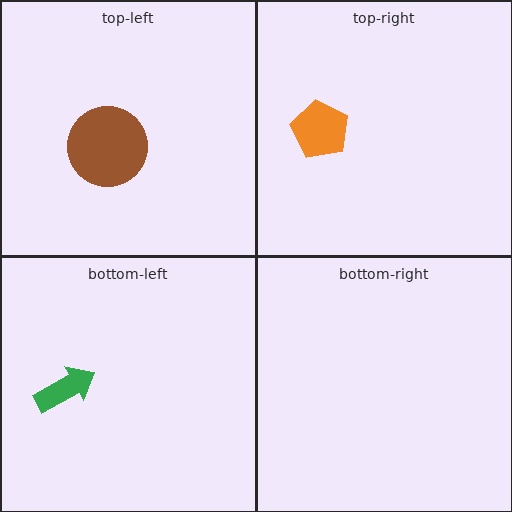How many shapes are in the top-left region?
1.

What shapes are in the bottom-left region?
The green arrow.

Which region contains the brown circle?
The top-left region.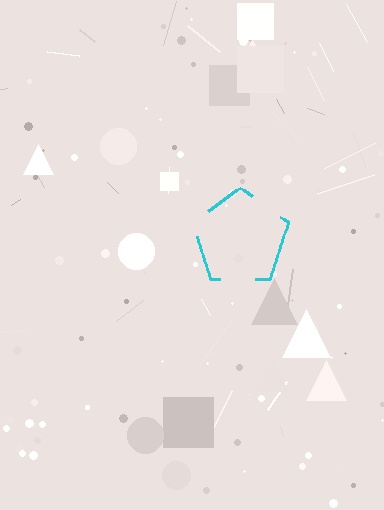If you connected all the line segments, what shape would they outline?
They would outline a pentagon.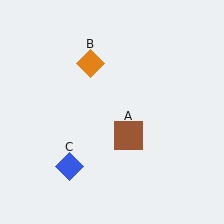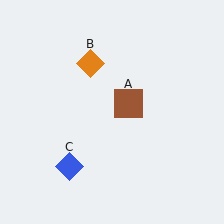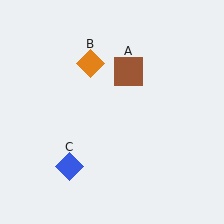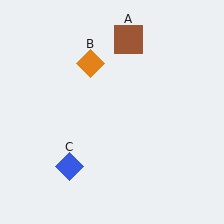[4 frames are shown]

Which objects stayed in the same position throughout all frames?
Orange diamond (object B) and blue diamond (object C) remained stationary.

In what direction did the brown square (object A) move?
The brown square (object A) moved up.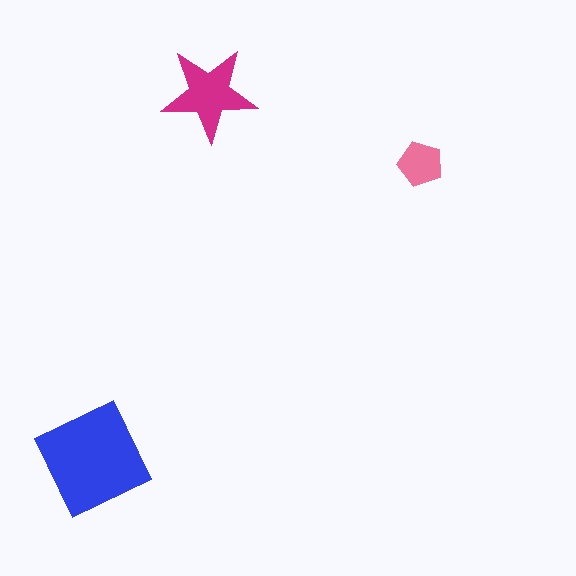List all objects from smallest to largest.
The pink pentagon, the magenta star, the blue diamond.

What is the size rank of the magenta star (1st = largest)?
2nd.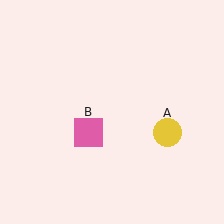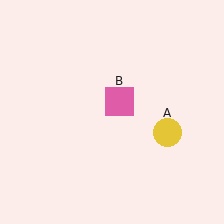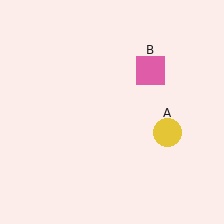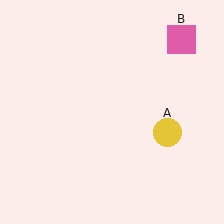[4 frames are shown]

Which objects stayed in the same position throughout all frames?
Yellow circle (object A) remained stationary.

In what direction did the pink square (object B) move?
The pink square (object B) moved up and to the right.